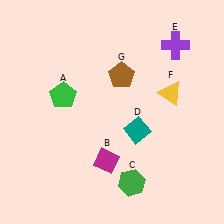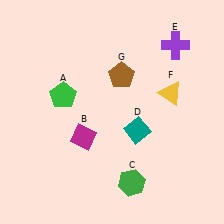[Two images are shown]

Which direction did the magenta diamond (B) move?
The magenta diamond (B) moved up.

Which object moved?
The magenta diamond (B) moved up.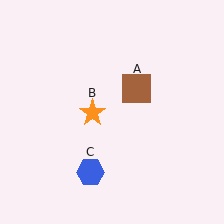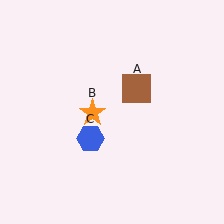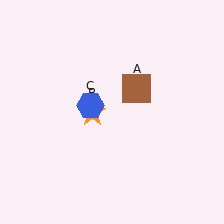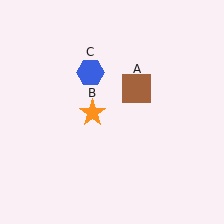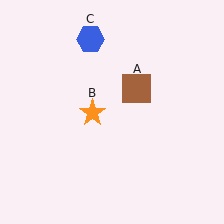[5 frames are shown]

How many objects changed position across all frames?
1 object changed position: blue hexagon (object C).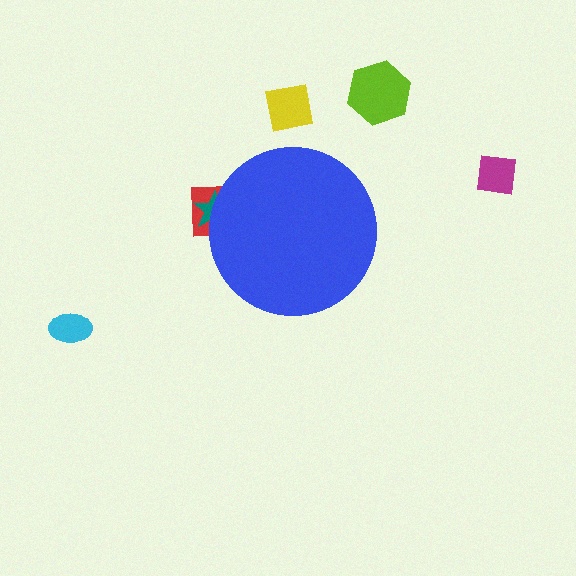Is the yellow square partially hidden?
No, the yellow square is fully visible.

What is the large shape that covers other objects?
A blue circle.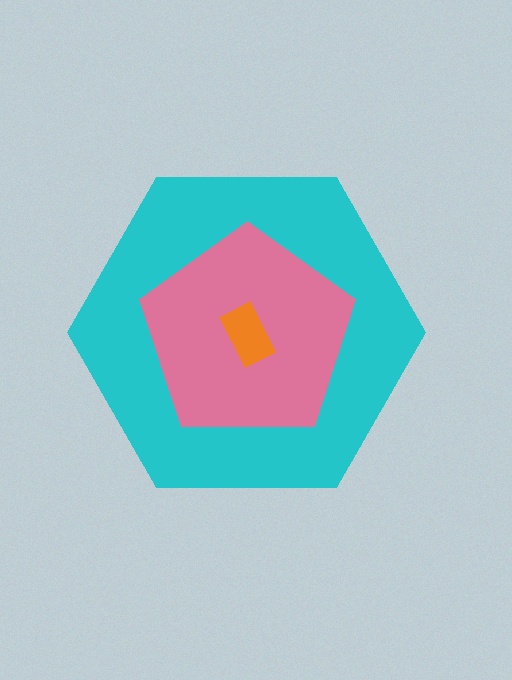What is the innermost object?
The orange rectangle.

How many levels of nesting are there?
3.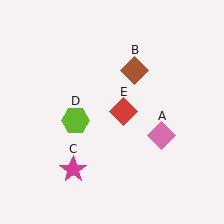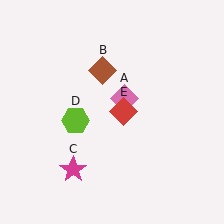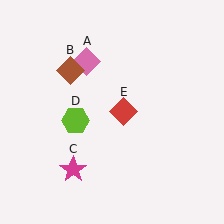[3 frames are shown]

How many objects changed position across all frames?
2 objects changed position: pink diamond (object A), brown diamond (object B).